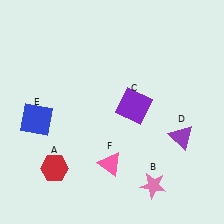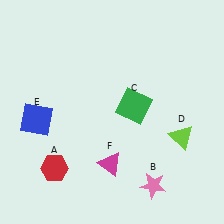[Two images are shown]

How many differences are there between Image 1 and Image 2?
There are 3 differences between the two images.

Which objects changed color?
C changed from purple to green. D changed from purple to lime. F changed from pink to magenta.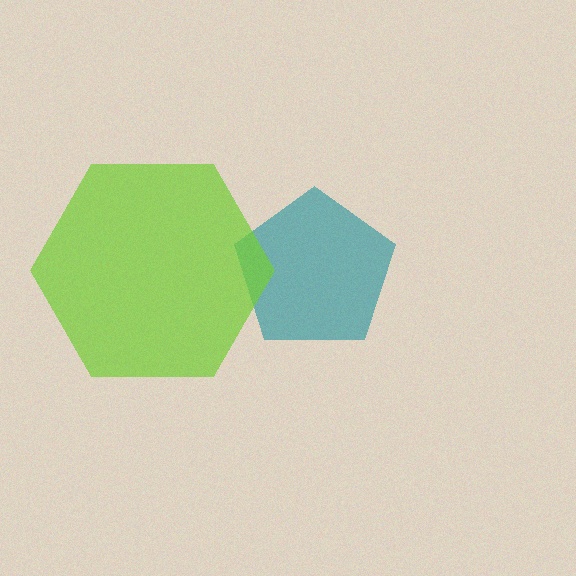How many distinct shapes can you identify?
There are 2 distinct shapes: a teal pentagon, a lime hexagon.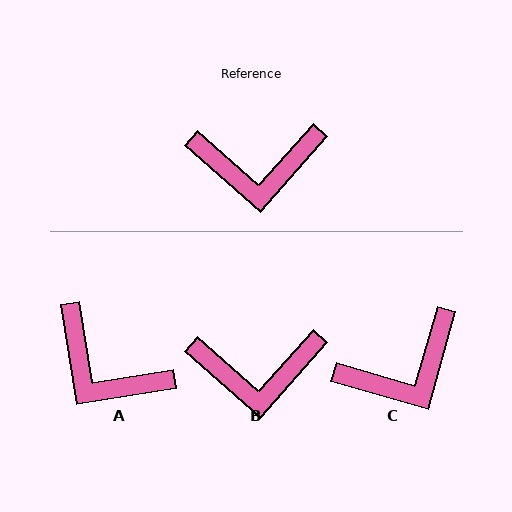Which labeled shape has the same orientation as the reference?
B.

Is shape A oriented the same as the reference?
No, it is off by about 40 degrees.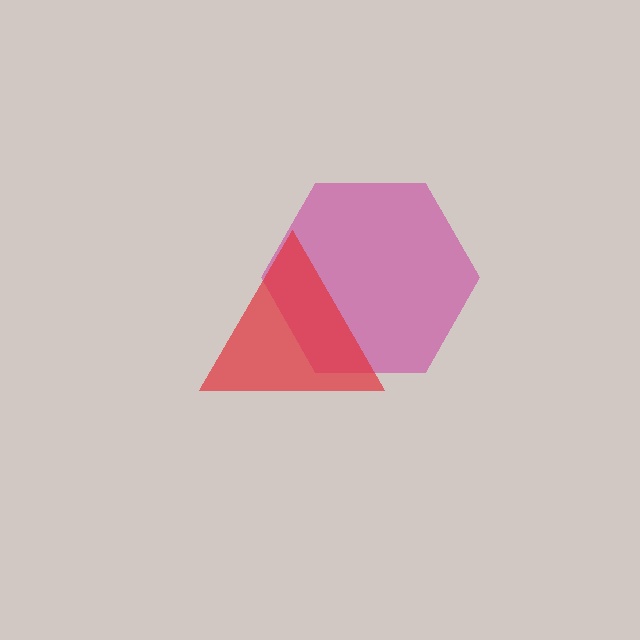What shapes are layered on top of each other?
The layered shapes are: a magenta hexagon, a red triangle.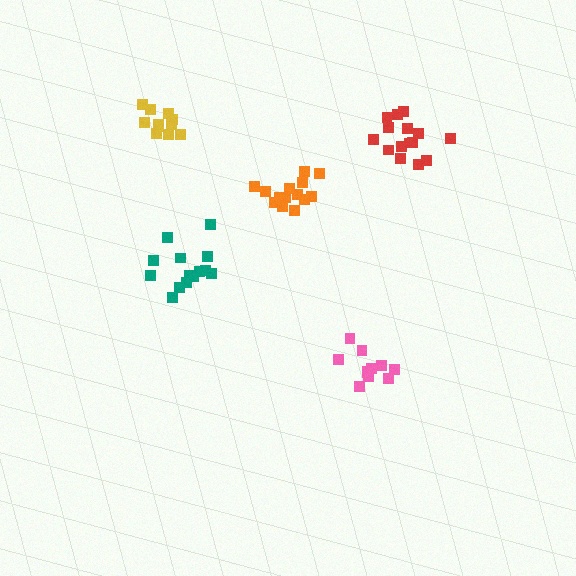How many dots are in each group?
Group 1: 14 dots, Group 2: 15 dots, Group 3: 12 dots, Group 4: 11 dots, Group 5: 14 dots (66 total).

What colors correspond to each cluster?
The clusters are colored: teal, red, pink, yellow, orange.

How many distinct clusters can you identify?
There are 5 distinct clusters.